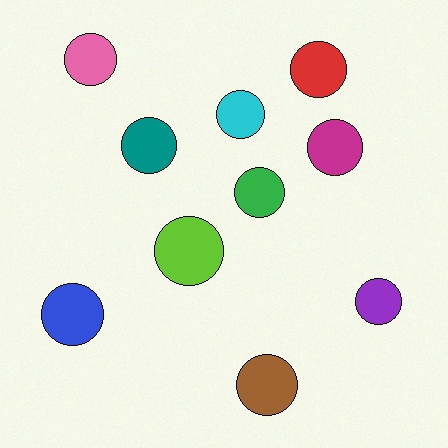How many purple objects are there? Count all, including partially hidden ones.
There is 1 purple object.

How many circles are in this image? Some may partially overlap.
There are 10 circles.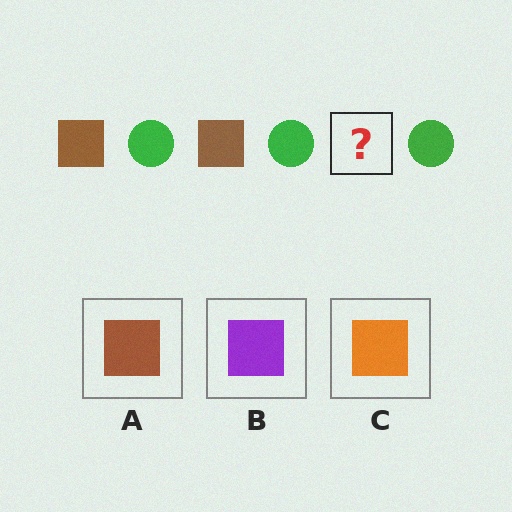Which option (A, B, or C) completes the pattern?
A.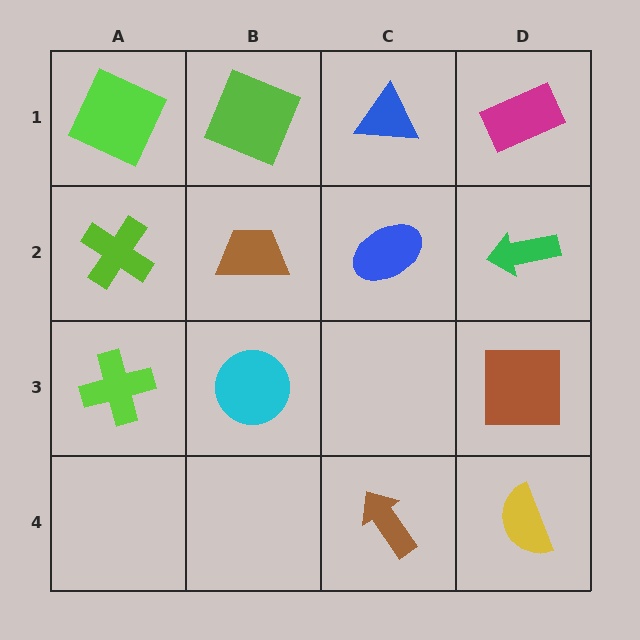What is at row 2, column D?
A green arrow.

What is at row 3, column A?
A lime cross.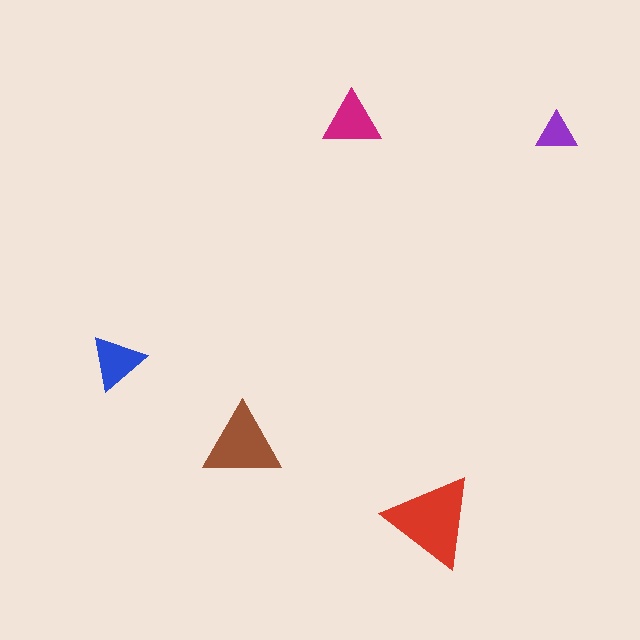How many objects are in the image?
There are 5 objects in the image.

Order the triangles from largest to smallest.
the red one, the brown one, the magenta one, the blue one, the purple one.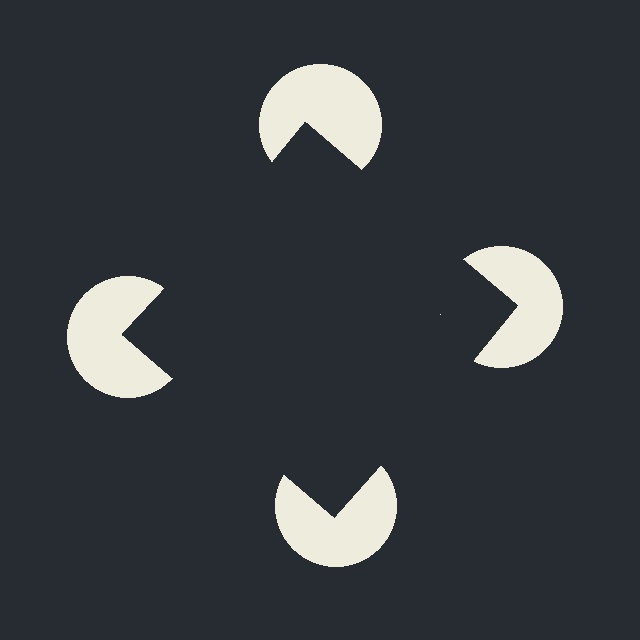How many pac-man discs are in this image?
There are 4 — one at each vertex of the illusory square.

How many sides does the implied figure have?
4 sides.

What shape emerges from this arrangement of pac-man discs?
An illusory square — its edges are inferred from the aligned wedge cuts in the pac-man discs, not physically drawn.